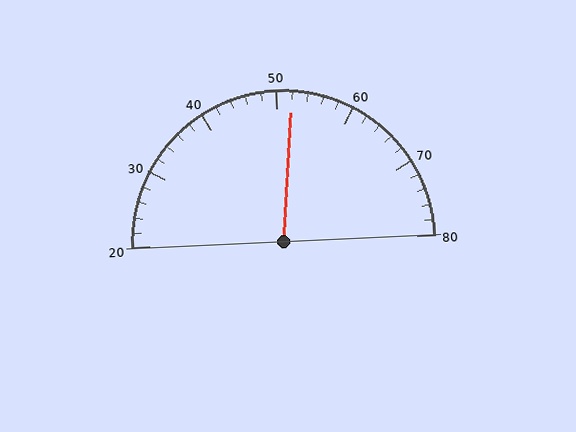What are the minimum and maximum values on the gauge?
The gauge ranges from 20 to 80.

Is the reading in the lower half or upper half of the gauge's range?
The reading is in the upper half of the range (20 to 80).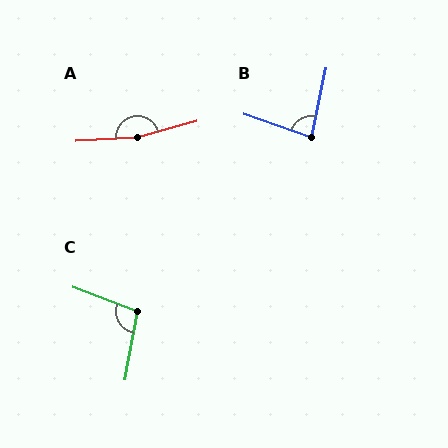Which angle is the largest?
A, at approximately 167 degrees.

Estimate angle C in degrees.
Approximately 101 degrees.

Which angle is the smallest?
B, at approximately 82 degrees.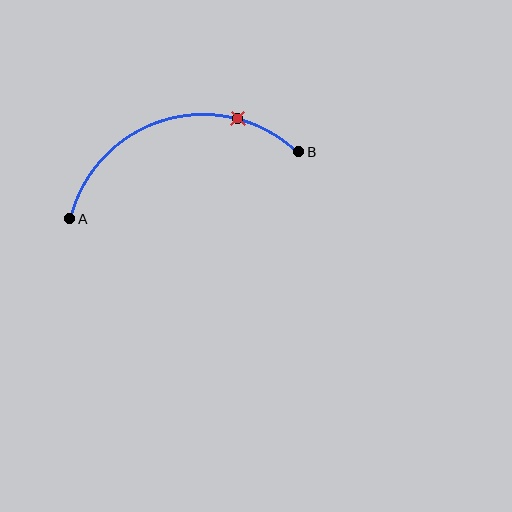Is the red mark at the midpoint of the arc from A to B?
No. The red mark lies on the arc but is closer to endpoint B. The arc midpoint would be at the point on the curve equidistant along the arc from both A and B.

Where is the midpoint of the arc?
The arc midpoint is the point on the curve farthest from the straight line joining A and B. It sits above that line.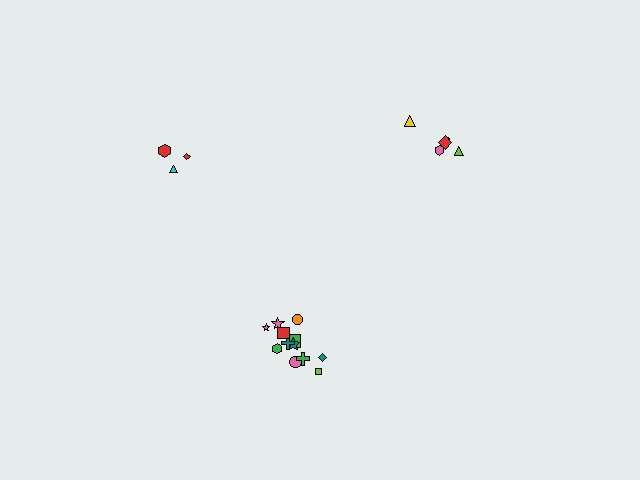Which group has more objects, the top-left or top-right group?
The top-right group.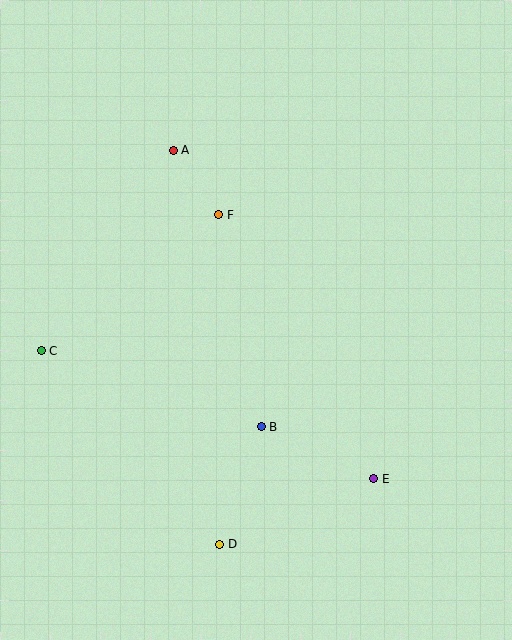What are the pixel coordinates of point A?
Point A is at (173, 150).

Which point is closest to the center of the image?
Point B at (261, 427) is closest to the center.